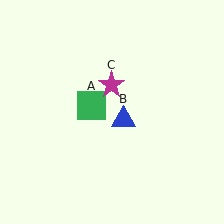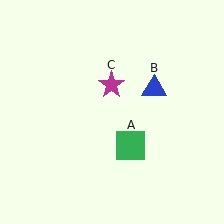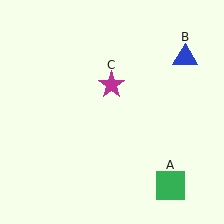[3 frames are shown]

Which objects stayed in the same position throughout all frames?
Magenta star (object C) remained stationary.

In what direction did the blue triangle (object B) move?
The blue triangle (object B) moved up and to the right.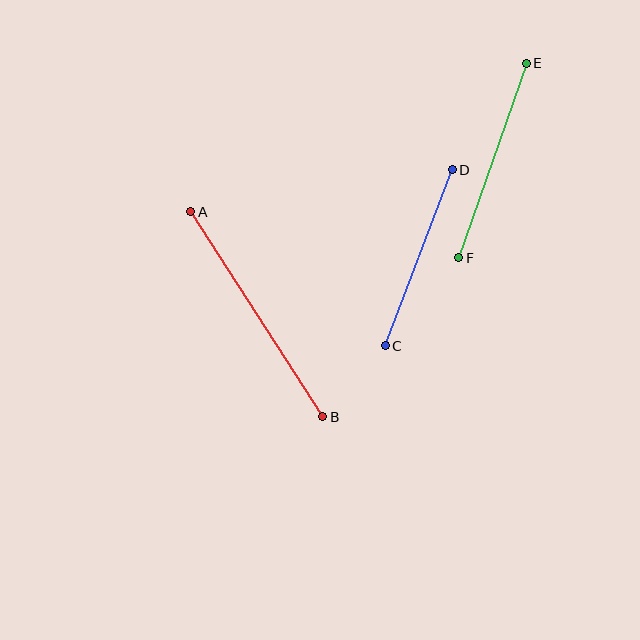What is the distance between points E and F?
The distance is approximately 206 pixels.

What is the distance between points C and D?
The distance is approximately 188 pixels.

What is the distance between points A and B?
The distance is approximately 244 pixels.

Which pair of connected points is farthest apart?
Points A and B are farthest apart.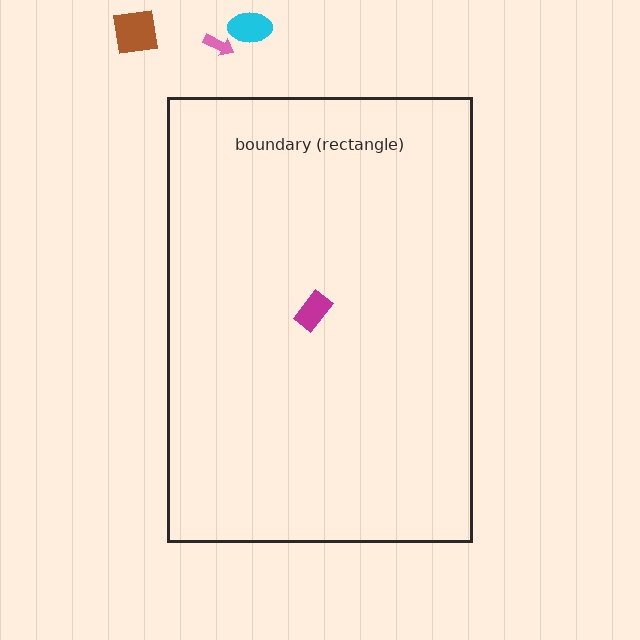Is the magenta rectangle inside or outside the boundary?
Inside.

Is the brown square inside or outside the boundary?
Outside.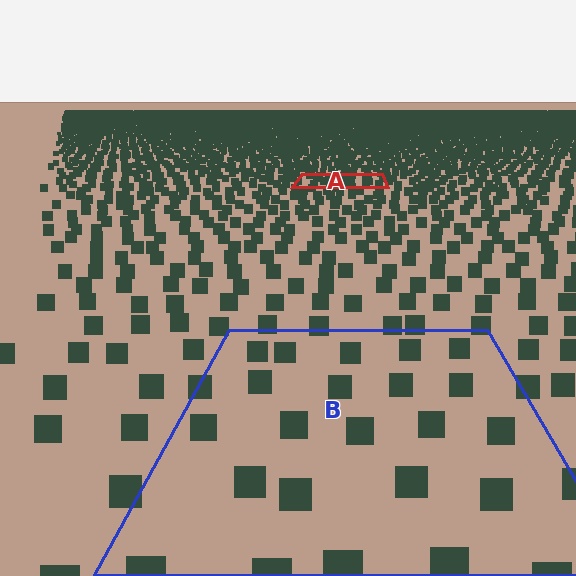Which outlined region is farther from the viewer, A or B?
Region A is farther from the viewer — the texture elements inside it appear smaller and more densely packed.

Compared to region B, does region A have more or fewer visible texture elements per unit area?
Region A has more texture elements per unit area — they are packed more densely because it is farther away.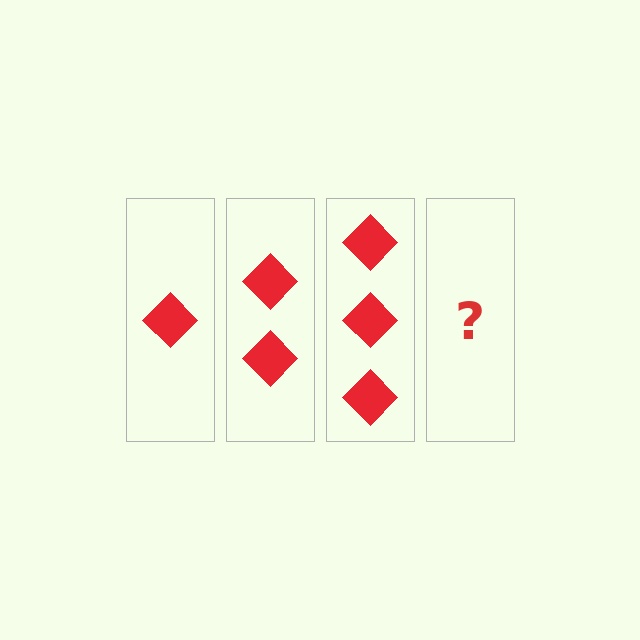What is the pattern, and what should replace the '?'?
The pattern is that each step adds one more diamond. The '?' should be 4 diamonds.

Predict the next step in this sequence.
The next step is 4 diamonds.